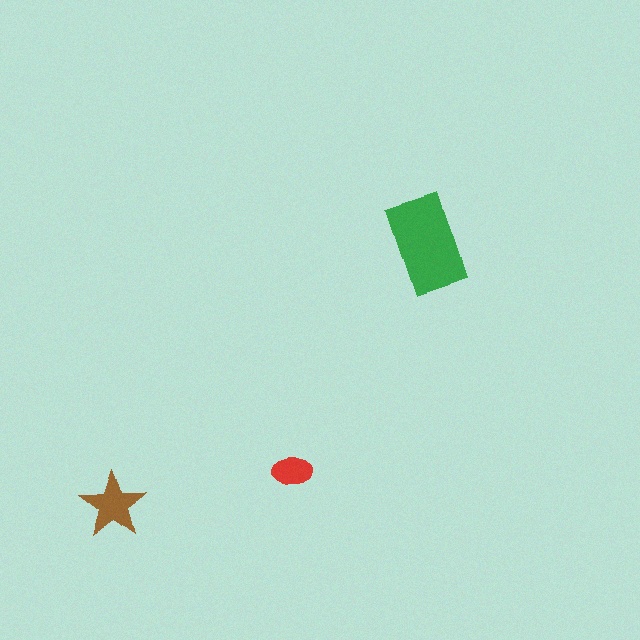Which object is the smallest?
The red ellipse.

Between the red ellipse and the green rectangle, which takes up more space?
The green rectangle.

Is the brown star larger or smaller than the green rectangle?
Smaller.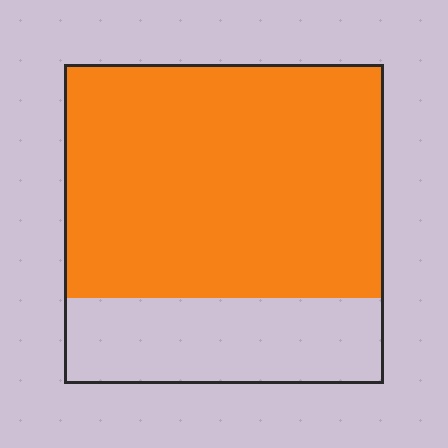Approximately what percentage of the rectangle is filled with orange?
Approximately 75%.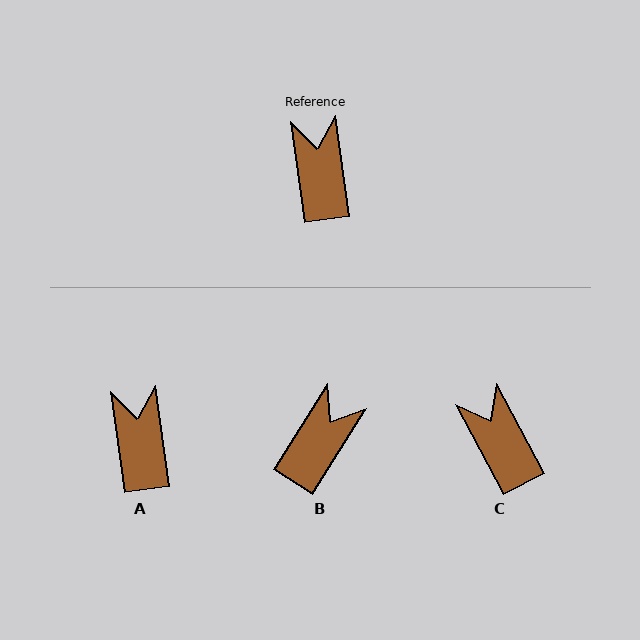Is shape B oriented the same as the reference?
No, it is off by about 40 degrees.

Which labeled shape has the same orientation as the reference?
A.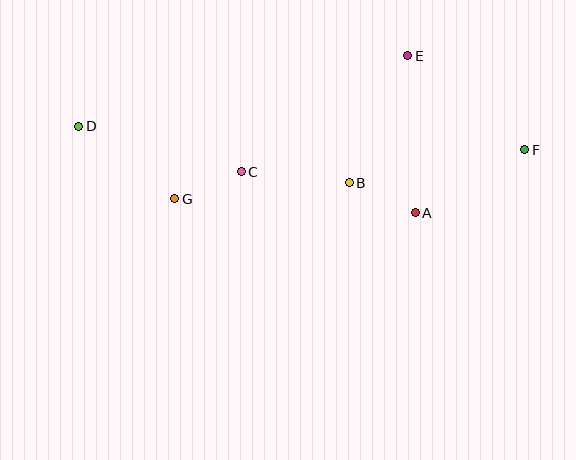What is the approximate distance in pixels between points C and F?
The distance between C and F is approximately 284 pixels.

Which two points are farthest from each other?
Points D and F are farthest from each other.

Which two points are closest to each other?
Points C and G are closest to each other.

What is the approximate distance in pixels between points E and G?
The distance between E and G is approximately 273 pixels.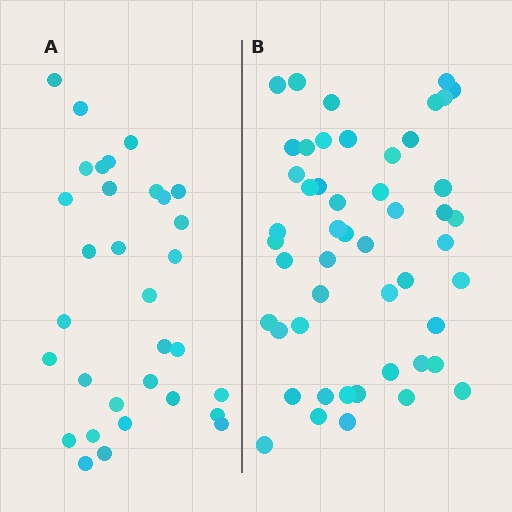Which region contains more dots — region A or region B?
Region B (the right region) has more dots.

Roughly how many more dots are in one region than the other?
Region B has approximately 20 more dots than region A.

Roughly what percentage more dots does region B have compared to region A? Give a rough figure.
About 55% more.